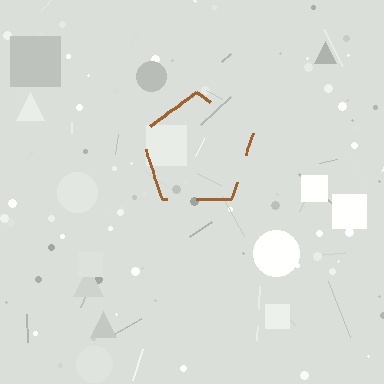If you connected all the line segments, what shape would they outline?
They would outline a pentagon.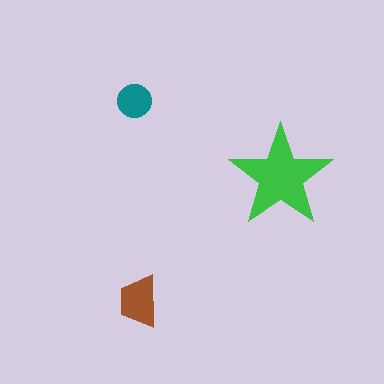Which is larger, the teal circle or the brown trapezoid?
The brown trapezoid.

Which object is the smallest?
The teal circle.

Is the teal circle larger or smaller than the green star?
Smaller.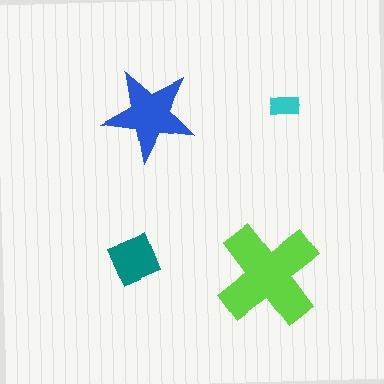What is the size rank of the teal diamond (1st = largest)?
3rd.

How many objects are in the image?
There are 4 objects in the image.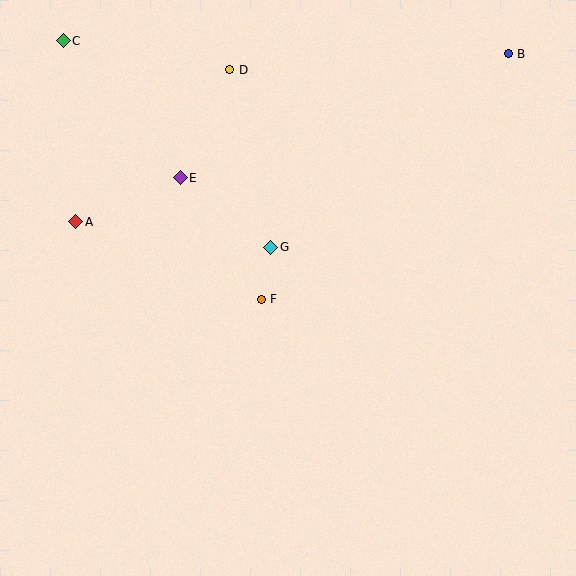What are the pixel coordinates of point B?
Point B is at (508, 54).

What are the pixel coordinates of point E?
Point E is at (180, 178).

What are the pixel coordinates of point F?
Point F is at (261, 299).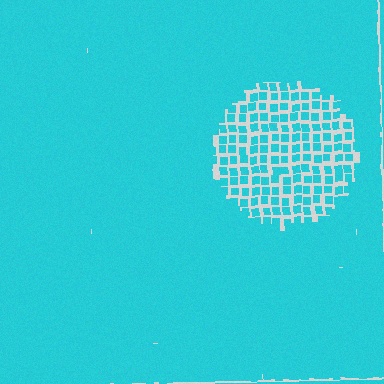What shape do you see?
I see a circle.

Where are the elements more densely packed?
The elements are more densely packed outside the circle boundary.